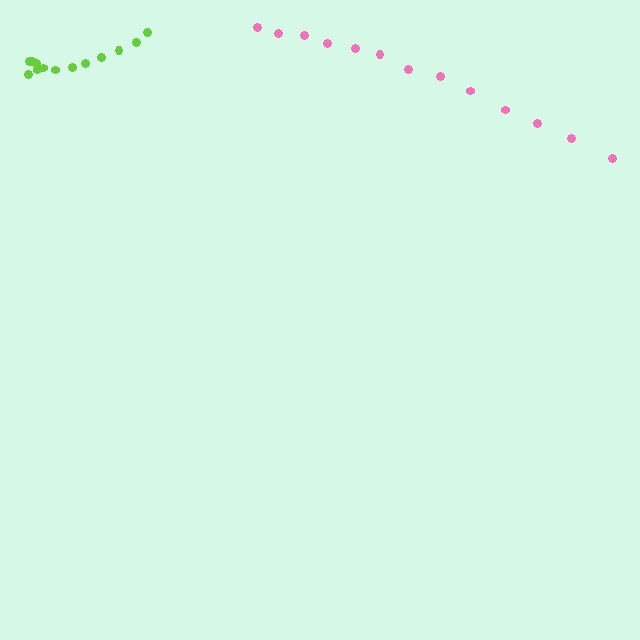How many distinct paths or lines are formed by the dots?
There are 2 distinct paths.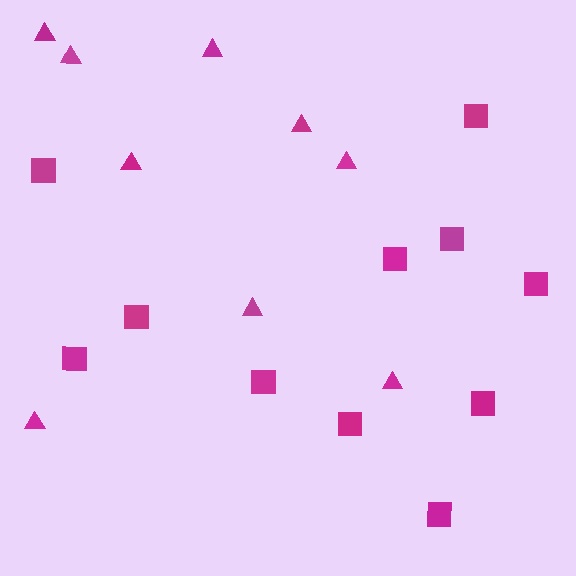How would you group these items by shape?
There are 2 groups: one group of squares (11) and one group of triangles (9).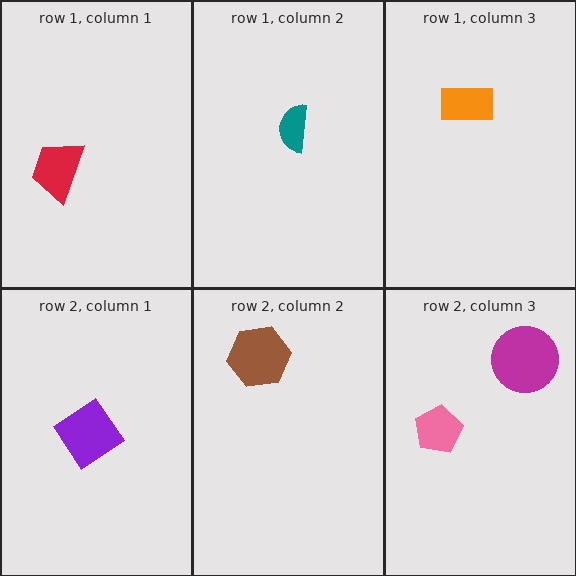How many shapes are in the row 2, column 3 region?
2.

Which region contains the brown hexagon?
The row 2, column 2 region.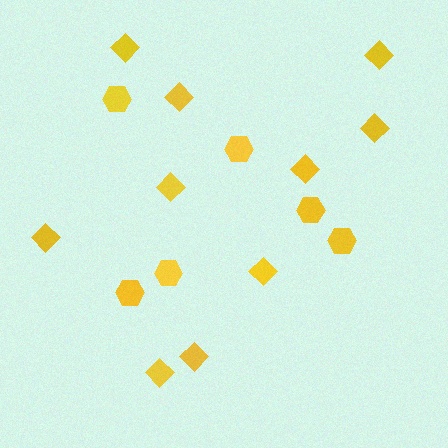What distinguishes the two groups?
There are 2 groups: one group of diamonds (10) and one group of hexagons (6).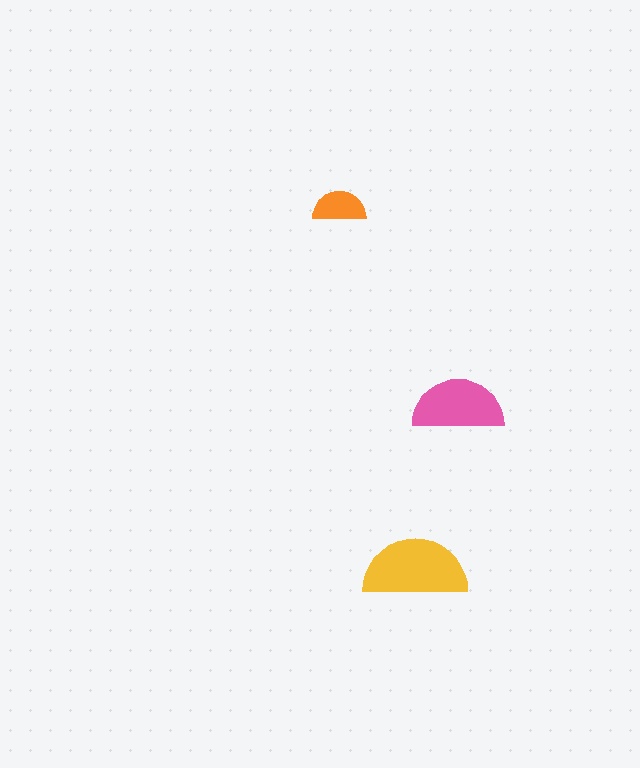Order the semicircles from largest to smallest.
the yellow one, the pink one, the orange one.